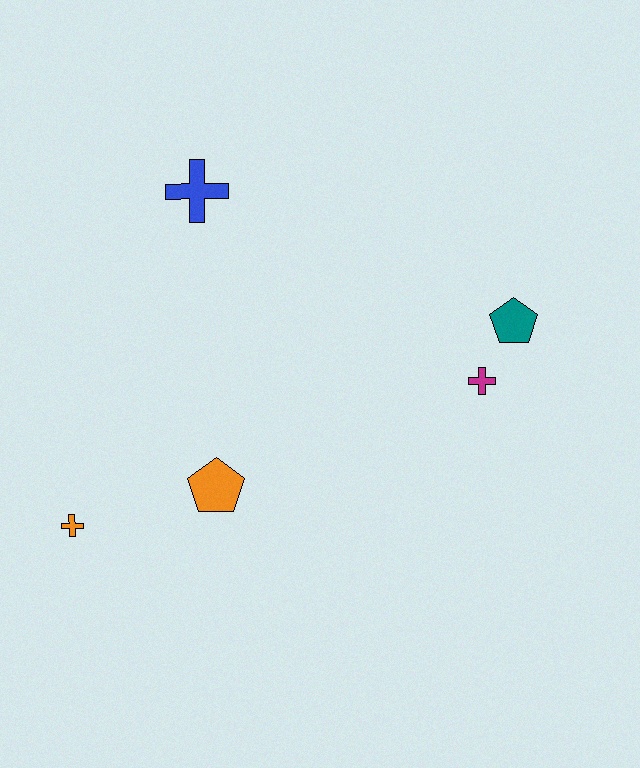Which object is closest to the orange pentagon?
The orange cross is closest to the orange pentagon.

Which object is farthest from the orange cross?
The teal pentagon is farthest from the orange cross.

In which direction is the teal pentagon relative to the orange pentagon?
The teal pentagon is to the right of the orange pentagon.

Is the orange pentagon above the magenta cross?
No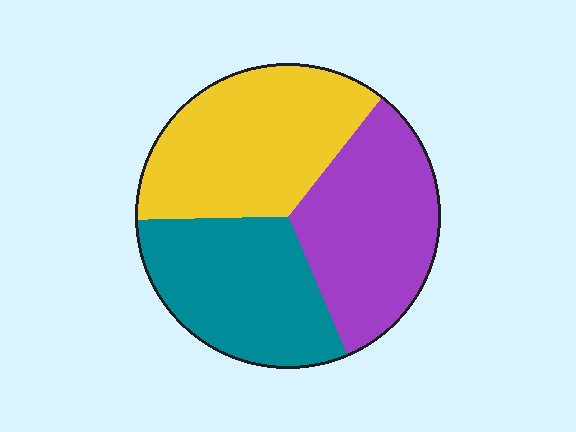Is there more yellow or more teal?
Yellow.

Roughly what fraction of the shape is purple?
Purple covers around 35% of the shape.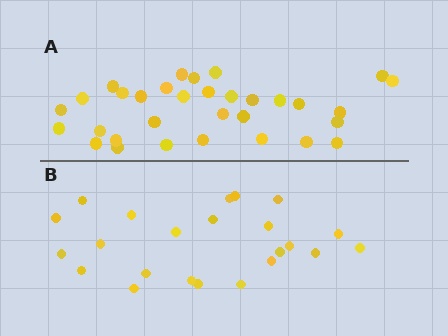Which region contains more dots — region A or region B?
Region A (the top region) has more dots.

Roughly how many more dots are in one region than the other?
Region A has roughly 8 or so more dots than region B.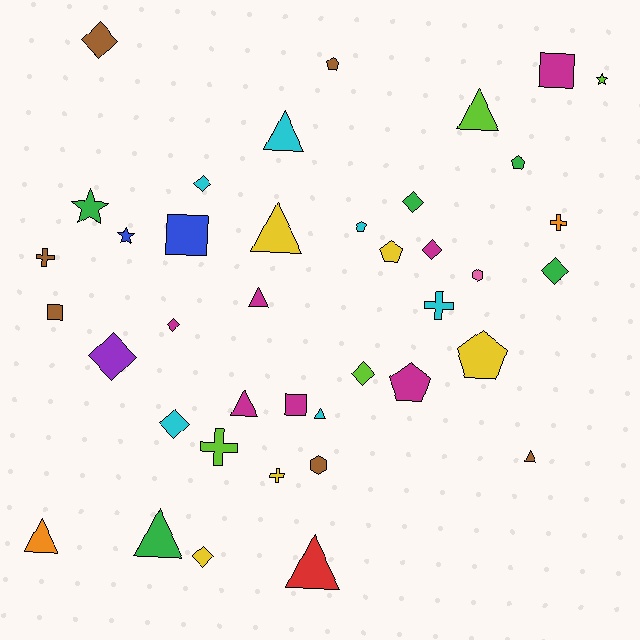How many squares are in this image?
There are 4 squares.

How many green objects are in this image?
There are 5 green objects.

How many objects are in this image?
There are 40 objects.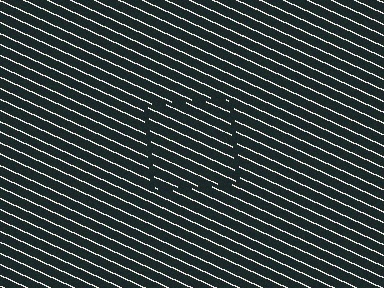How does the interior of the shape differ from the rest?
The interior of the shape contains the same grating, shifted by half a period — the contour is defined by the phase discontinuity where line-ends from the inner and outer gratings abut.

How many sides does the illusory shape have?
4 sides — the line-ends trace a square.